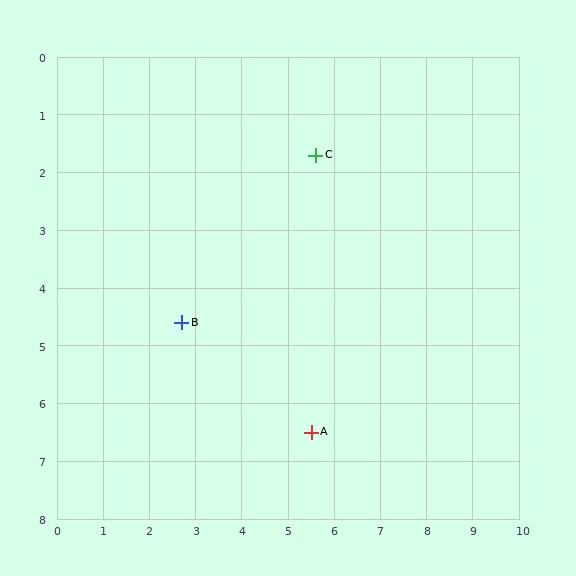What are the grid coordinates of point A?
Point A is at approximately (5.5, 6.5).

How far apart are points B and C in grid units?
Points B and C are about 4.1 grid units apart.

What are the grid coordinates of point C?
Point C is at approximately (5.6, 1.7).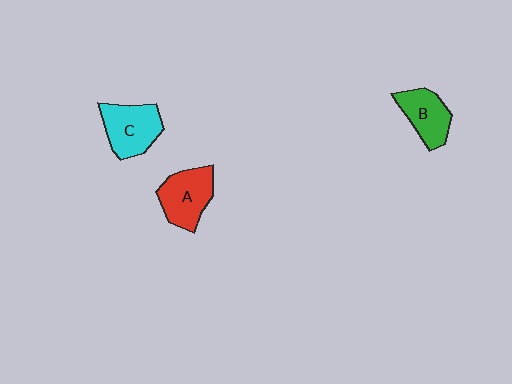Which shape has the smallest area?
Shape B (green).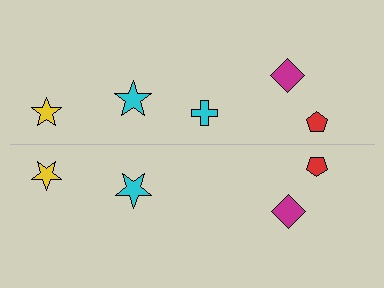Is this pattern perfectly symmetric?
No, the pattern is not perfectly symmetric. A cyan cross is missing from the bottom side.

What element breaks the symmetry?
A cyan cross is missing from the bottom side.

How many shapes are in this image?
There are 9 shapes in this image.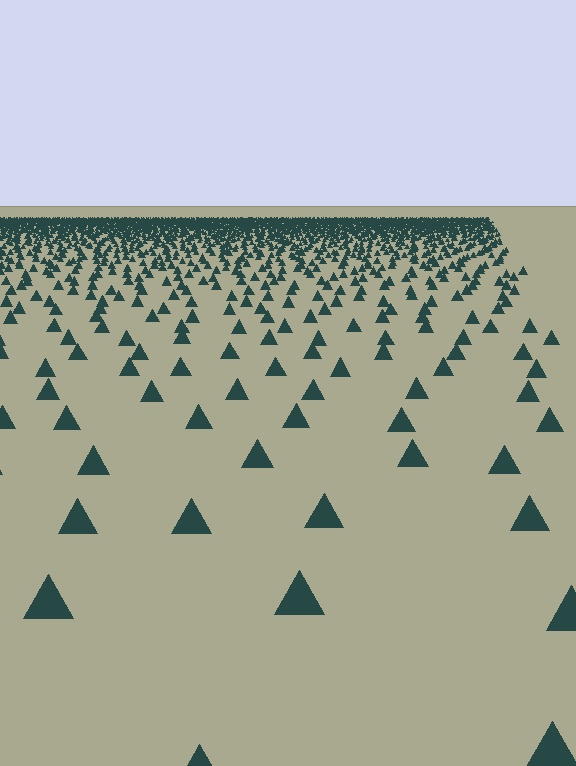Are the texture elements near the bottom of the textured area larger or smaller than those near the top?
Larger. Near the bottom, elements are closer to the viewer and appear at a bigger on-screen size.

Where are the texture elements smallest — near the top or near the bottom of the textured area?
Near the top.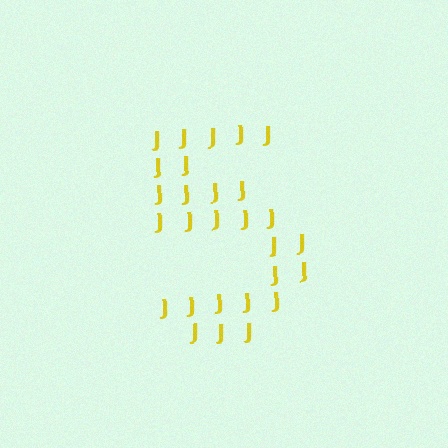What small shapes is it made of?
It is made of small letter J's.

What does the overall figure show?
The overall figure shows the digit 5.